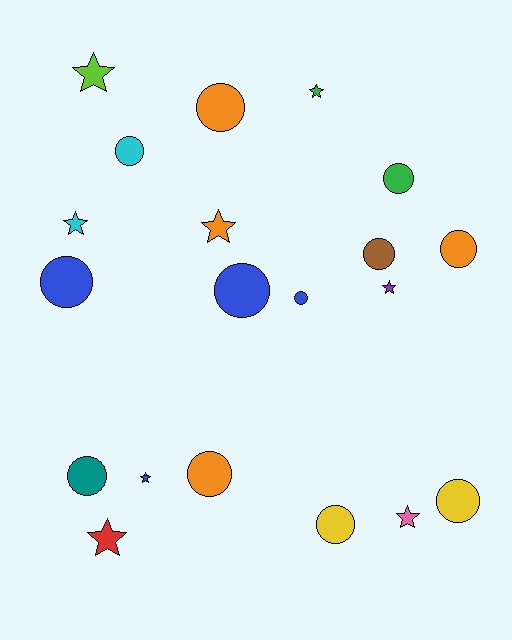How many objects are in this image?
There are 20 objects.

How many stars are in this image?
There are 8 stars.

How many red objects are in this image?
There is 1 red object.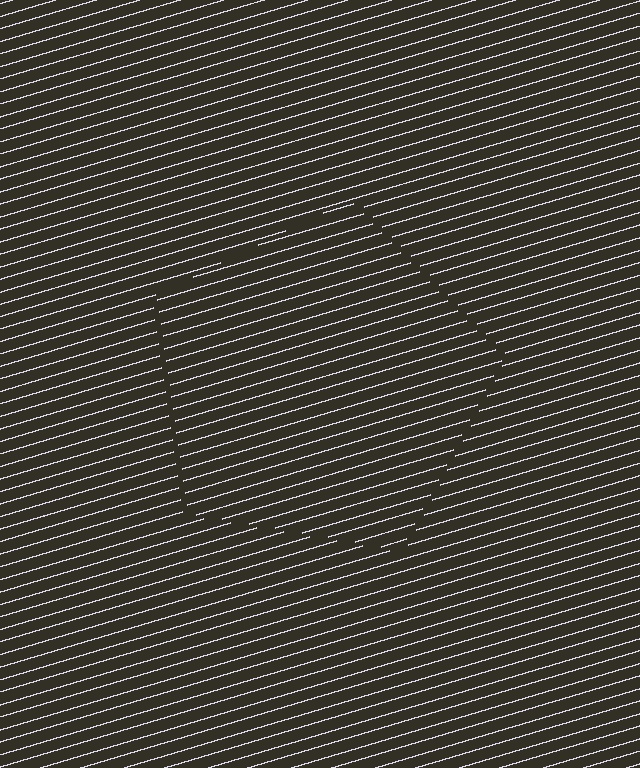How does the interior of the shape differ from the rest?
The interior of the shape contains the same grating, shifted by half a period — the contour is defined by the phase discontinuity where line-ends from the inner and outer gratings abut.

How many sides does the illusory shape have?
5 sides — the line-ends trace a pentagon.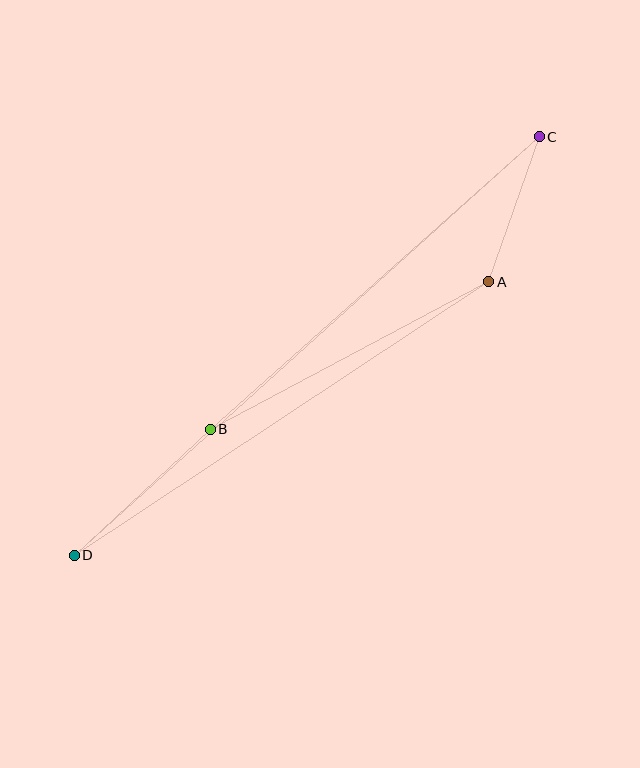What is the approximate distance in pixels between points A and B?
The distance between A and B is approximately 315 pixels.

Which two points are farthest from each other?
Points C and D are farthest from each other.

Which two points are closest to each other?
Points A and C are closest to each other.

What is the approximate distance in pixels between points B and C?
The distance between B and C is approximately 440 pixels.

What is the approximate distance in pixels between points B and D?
The distance between B and D is approximately 185 pixels.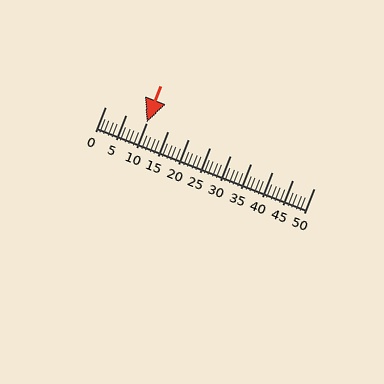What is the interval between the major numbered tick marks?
The major tick marks are spaced 5 units apart.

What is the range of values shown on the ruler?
The ruler shows values from 0 to 50.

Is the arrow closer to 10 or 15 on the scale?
The arrow is closer to 10.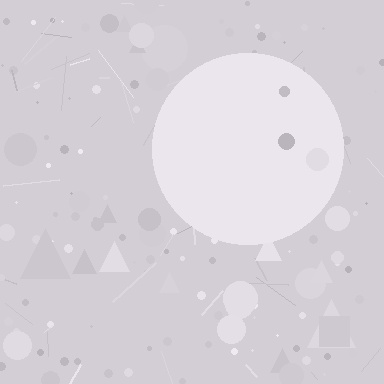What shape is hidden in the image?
A circle is hidden in the image.